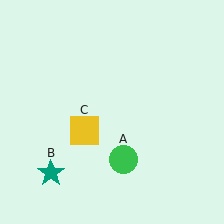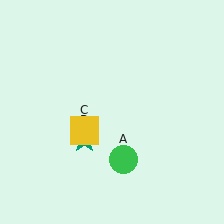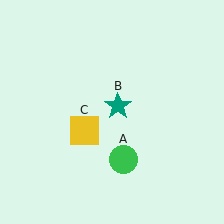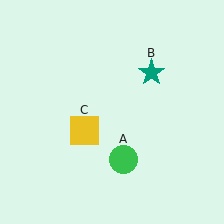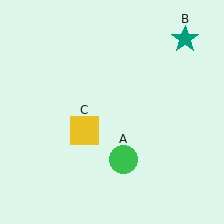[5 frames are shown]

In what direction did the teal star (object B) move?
The teal star (object B) moved up and to the right.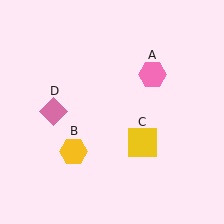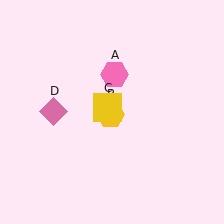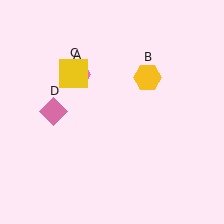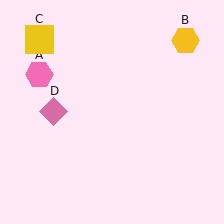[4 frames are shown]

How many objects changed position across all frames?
3 objects changed position: pink hexagon (object A), yellow hexagon (object B), yellow square (object C).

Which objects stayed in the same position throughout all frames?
Pink diamond (object D) remained stationary.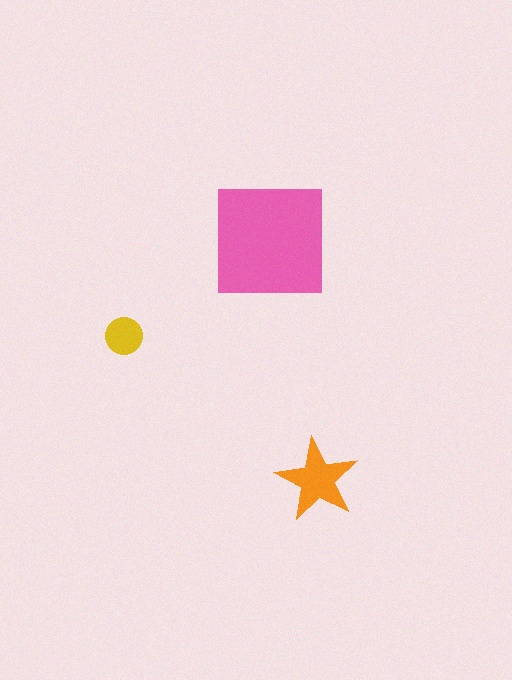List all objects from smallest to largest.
The yellow circle, the orange star, the pink square.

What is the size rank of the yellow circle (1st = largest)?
3rd.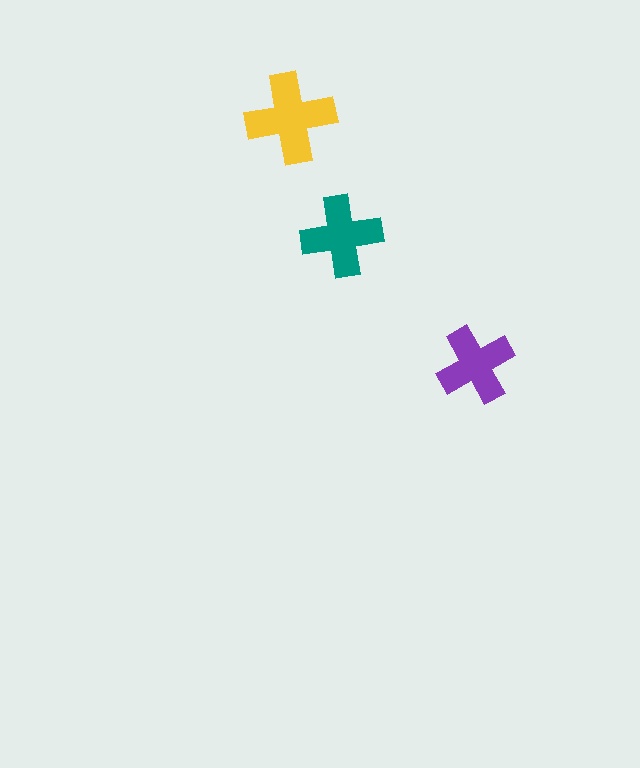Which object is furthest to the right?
The purple cross is rightmost.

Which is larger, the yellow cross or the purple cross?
The yellow one.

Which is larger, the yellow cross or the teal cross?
The yellow one.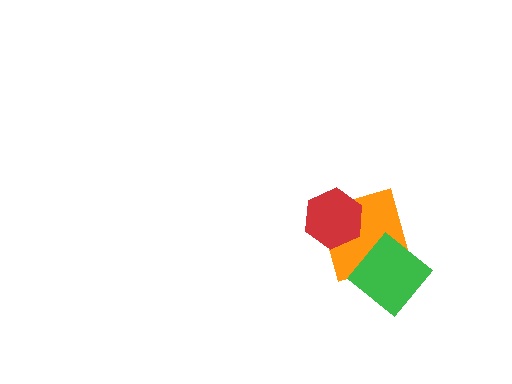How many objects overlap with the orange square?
2 objects overlap with the orange square.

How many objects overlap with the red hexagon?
1 object overlaps with the red hexagon.